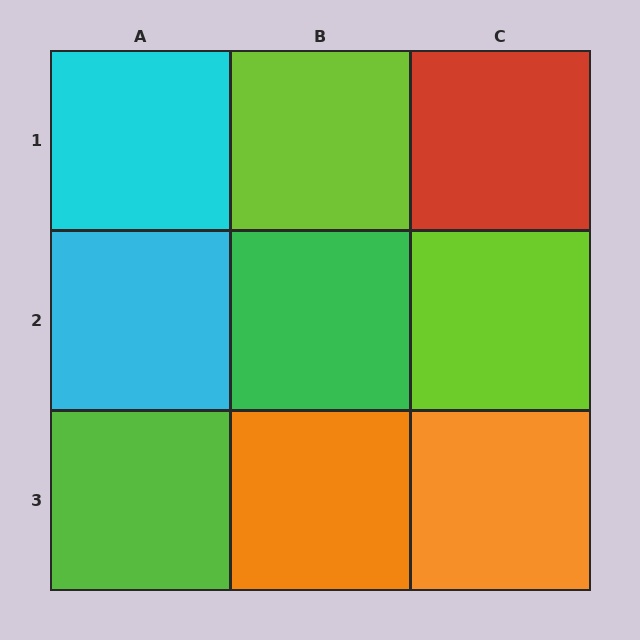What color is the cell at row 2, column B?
Green.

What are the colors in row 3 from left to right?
Lime, orange, orange.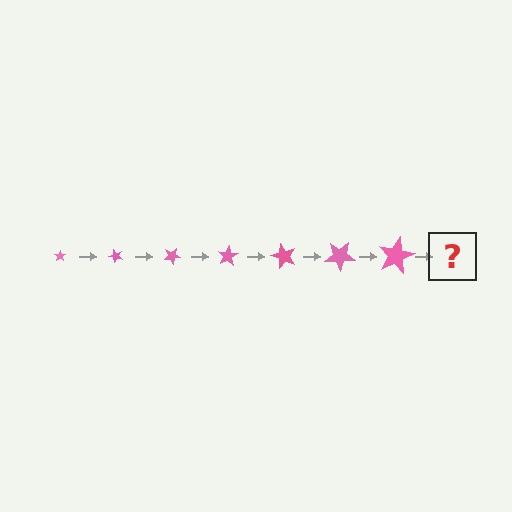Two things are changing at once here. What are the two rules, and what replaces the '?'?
The two rules are that the star grows larger each step and it rotates 50 degrees each step. The '?' should be a star, larger than the previous one and rotated 350 degrees from the start.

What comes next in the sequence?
The next element should be a star, larger than the previous one and rotated 350 degrees from the start.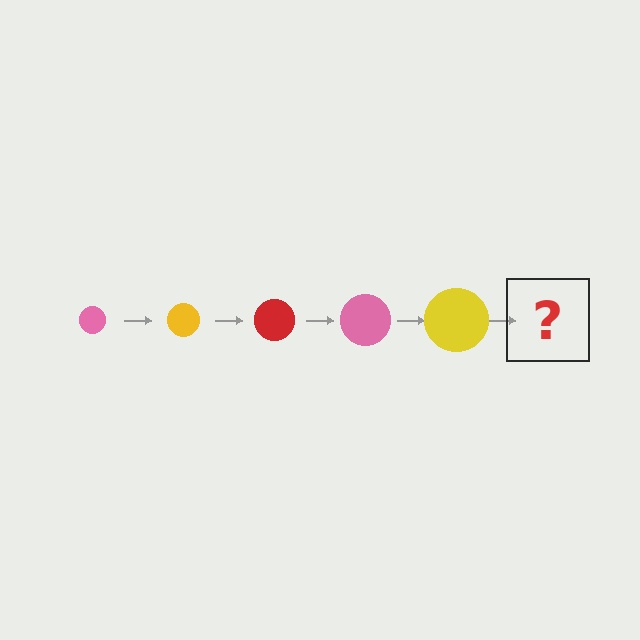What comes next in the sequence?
The next element should be a red circle, larger than the previous one.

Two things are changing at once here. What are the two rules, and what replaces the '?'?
The two rules are that the circle grows larger each step and the color cycles through pink, yellow, and red. The '?' should be a red circle, larger than the previous one.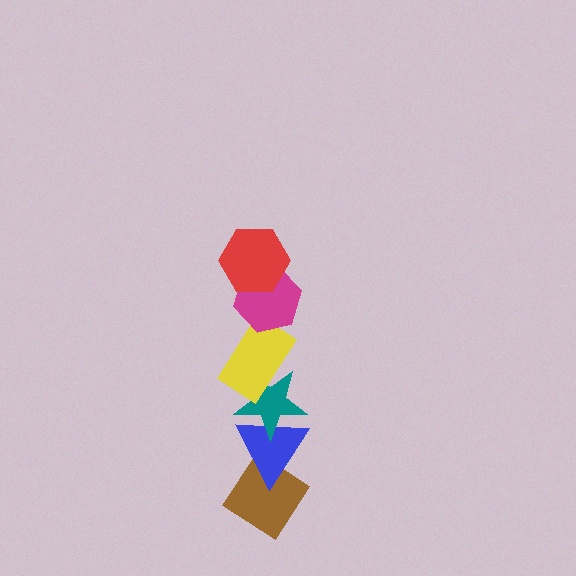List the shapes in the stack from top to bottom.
From top to bottom: the red hexagon, the magenta hexagon, the yellow rectangle, the teal star, the blue triangle, the brown diamond.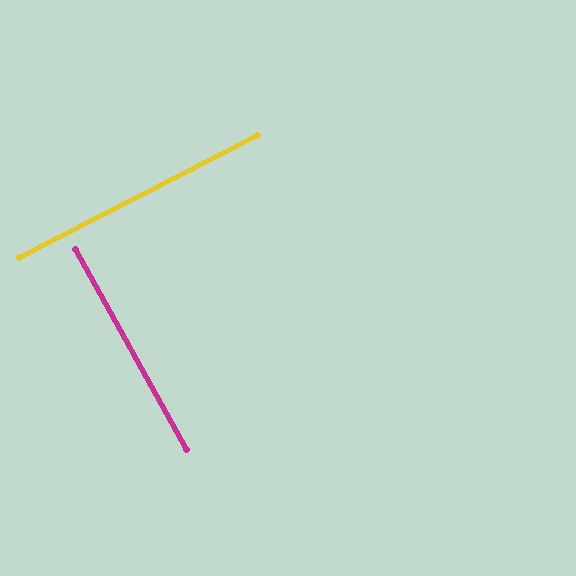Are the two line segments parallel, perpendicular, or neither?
Perpendicular — they meet at approximately 88°.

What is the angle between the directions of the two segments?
Approximately 88 degrees.